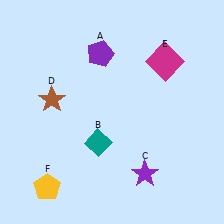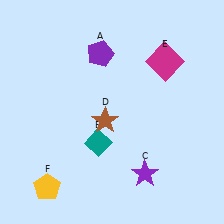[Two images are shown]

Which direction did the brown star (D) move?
The brown star (D) moved right.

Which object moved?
The brown star (D) moved right.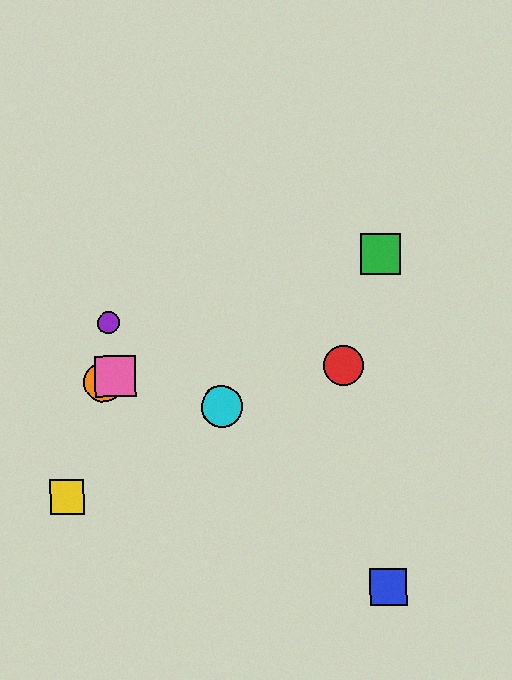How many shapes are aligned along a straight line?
3 shapes (the green square, the orange circle, the pink square) are aligned along a straight line.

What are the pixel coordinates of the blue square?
The blue square is at (388, 586).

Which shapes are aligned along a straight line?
The green square, the orange circle, the pink square are aligned along a straight line.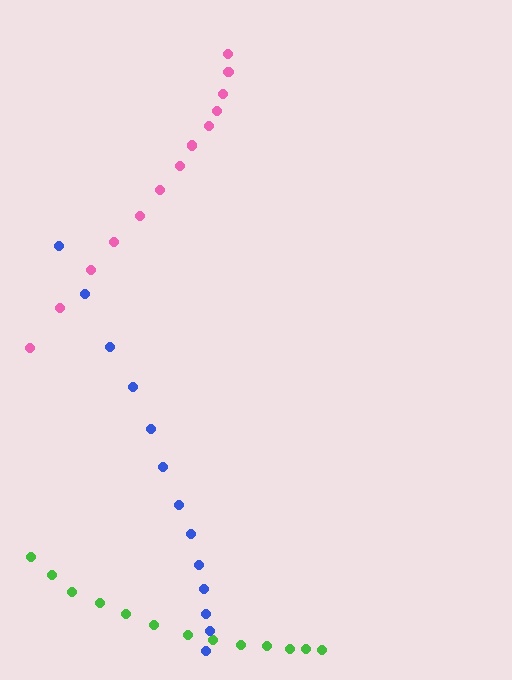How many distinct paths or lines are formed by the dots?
There are 3 distinct paths.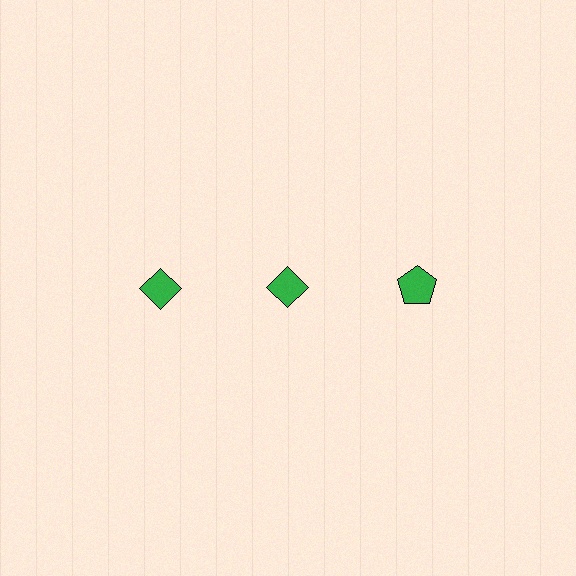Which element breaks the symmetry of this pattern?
The green pentagon in the top row, center column breaks the symmetry. All other shapes are green diamonds.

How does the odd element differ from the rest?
It has a different shape: pentagon instead of diamond.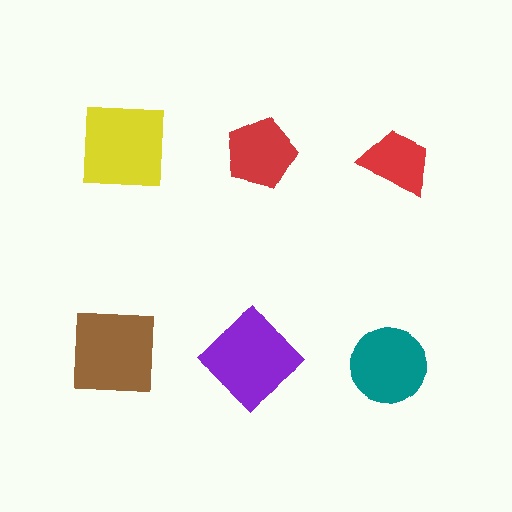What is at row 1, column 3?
A red trapezoid.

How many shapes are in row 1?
3 shapes.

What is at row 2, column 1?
A brown square.